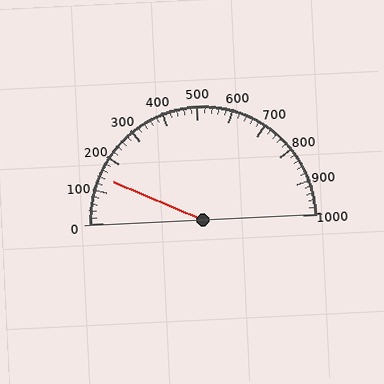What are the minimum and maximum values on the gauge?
The gauge ranges from 0 to 1000.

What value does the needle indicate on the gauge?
The needle indicates approximately 140.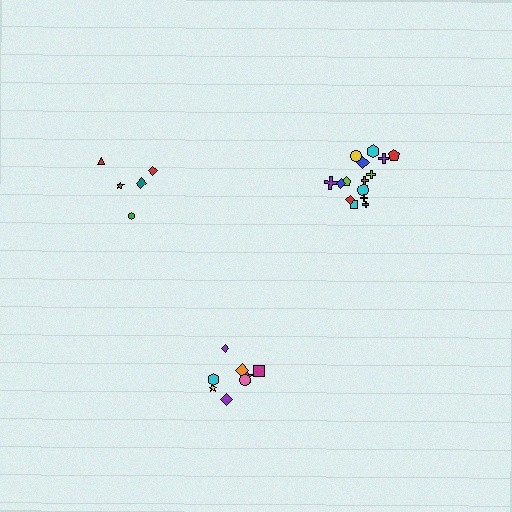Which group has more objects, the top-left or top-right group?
The top-right group.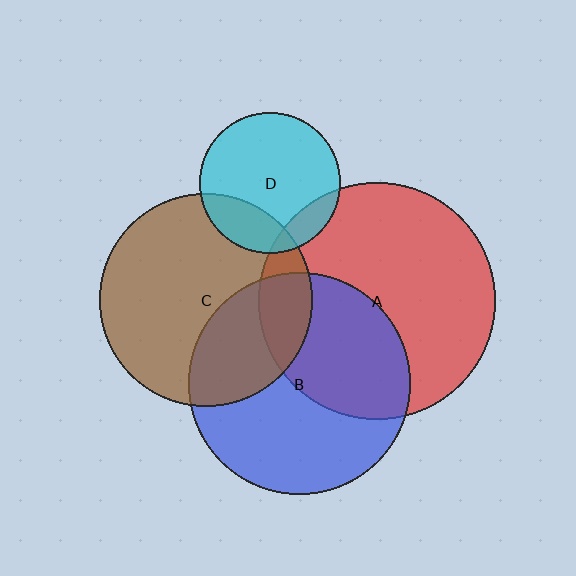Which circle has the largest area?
Circle A (red).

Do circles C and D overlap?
Yes.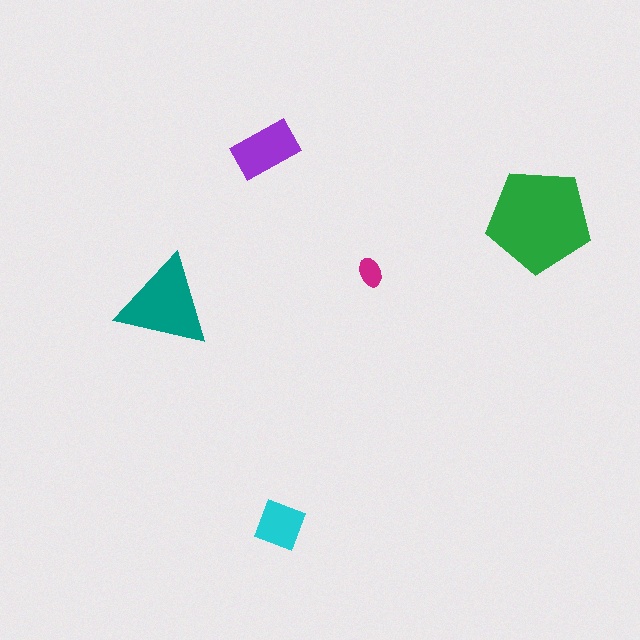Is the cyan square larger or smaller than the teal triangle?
Smaller.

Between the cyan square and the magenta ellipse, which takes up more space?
The cyan square.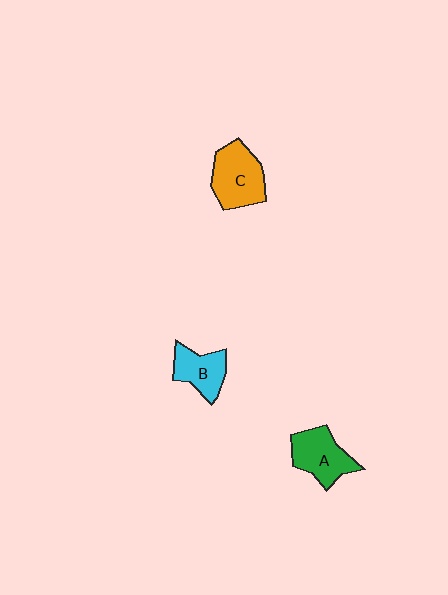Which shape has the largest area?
Shape C (orange).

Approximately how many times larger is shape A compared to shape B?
Approximately 1.2 times.